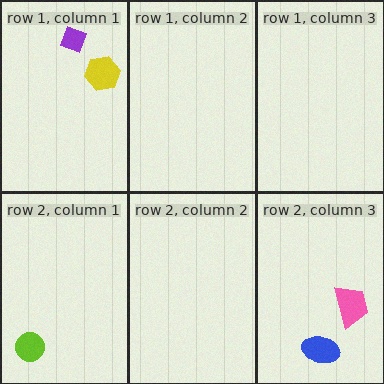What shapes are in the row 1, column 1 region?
The purple diamond, the yellow hexagon.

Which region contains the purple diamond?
The row 1, column 1 region.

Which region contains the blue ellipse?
The row 2, column 3 region.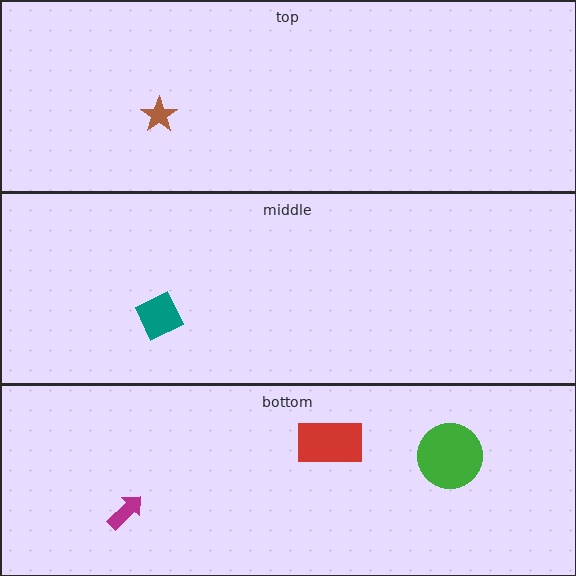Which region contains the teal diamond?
The middle region.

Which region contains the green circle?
The bottom region.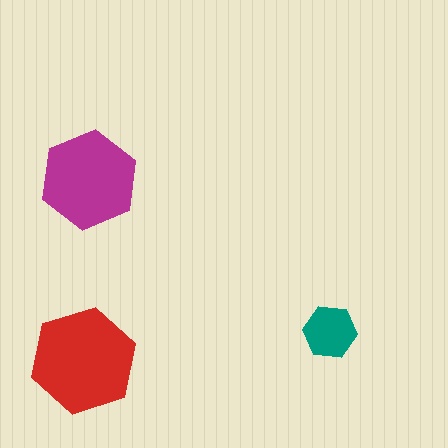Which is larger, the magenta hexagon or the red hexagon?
The red one.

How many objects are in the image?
There are 3 objects in the image.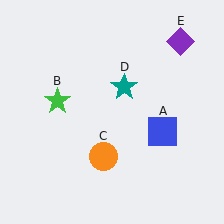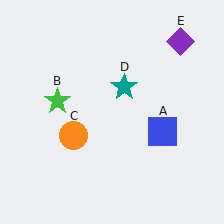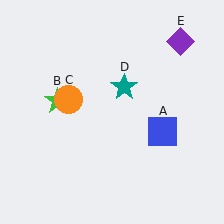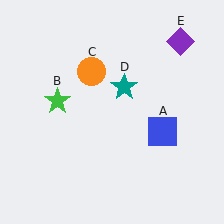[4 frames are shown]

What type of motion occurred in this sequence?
The orange circle (object C) rotated clockwise around the center of the scene.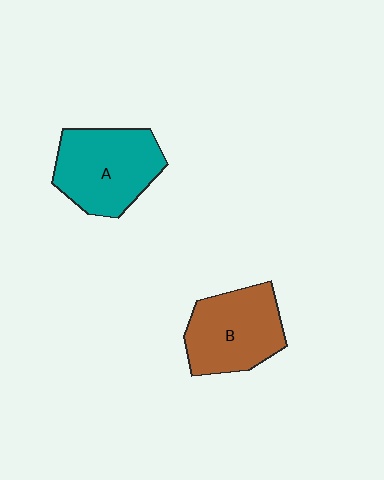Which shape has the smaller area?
Shape B (brown).